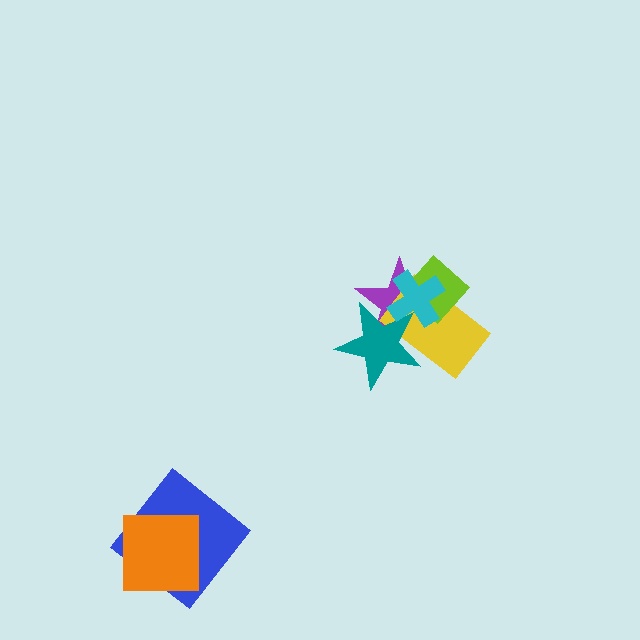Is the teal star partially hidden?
Yes, it is partially covered by another shape.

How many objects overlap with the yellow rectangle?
4 objects overlap with the yellow rectangle.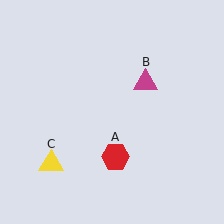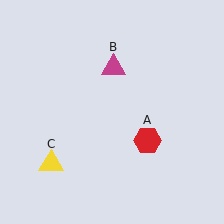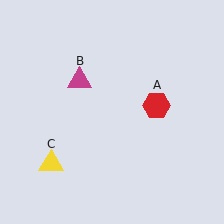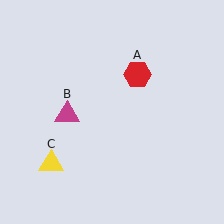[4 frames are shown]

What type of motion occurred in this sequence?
The red hexagon (object A), magenta triangle (object B) rotated counterclockwise around the center of the scene.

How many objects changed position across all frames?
2 objects changed position: red hexagon (object A), magenta triangle (object B).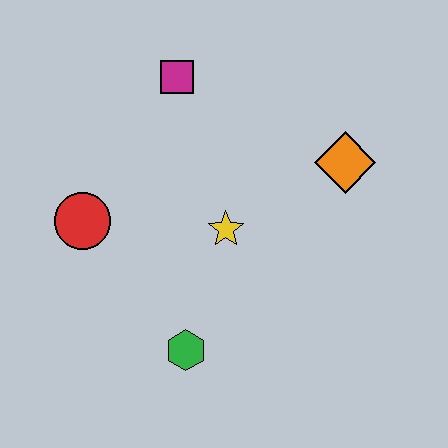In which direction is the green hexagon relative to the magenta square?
The green hexagon is below the magenta square.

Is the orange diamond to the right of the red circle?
Yes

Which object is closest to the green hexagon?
The yellow star is closest to the green hexagon.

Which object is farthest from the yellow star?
The magenta square is farthest from the yellow star.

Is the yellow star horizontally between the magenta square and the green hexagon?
No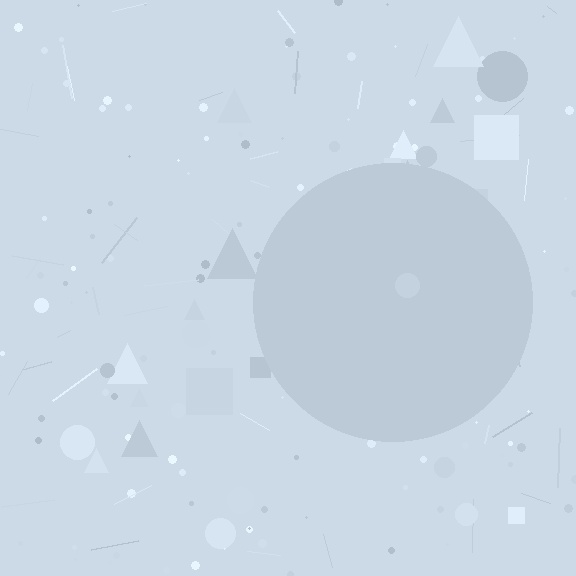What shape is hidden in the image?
A circle is hidden in the image.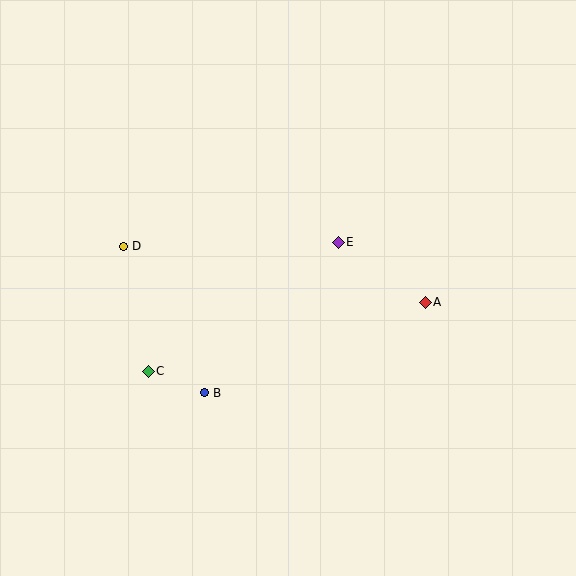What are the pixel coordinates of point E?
Point E is at (338, 242).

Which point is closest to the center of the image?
Point E at (338, 242) is closest to the center.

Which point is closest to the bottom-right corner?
Point A is closest to the bottom-right corner.